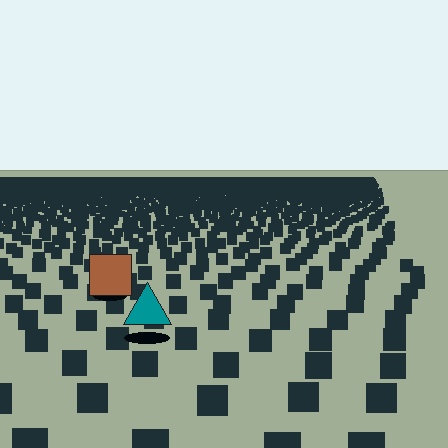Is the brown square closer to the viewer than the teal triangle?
No. The teal triangle is closer — you can tell from the texture gradient: the ground texture is coarser near it.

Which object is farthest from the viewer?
The brown square is farthest from the viewer. It appears smaller and the ground texture around it is denser.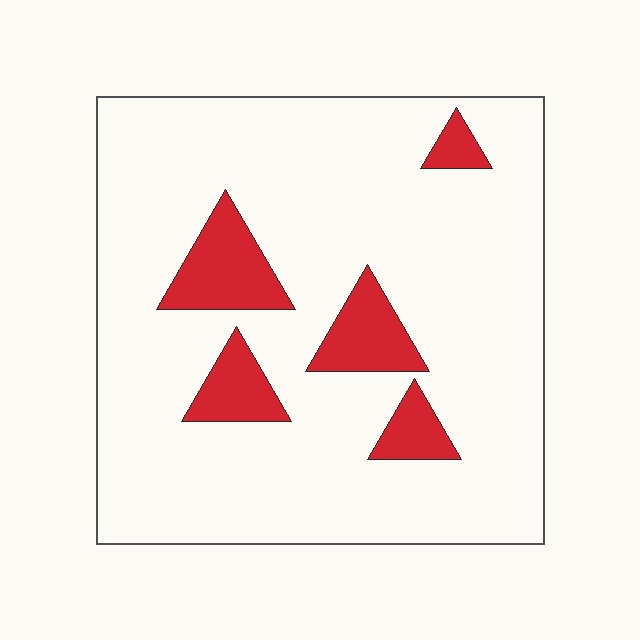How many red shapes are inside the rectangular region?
5.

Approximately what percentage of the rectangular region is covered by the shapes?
Approximately 15%.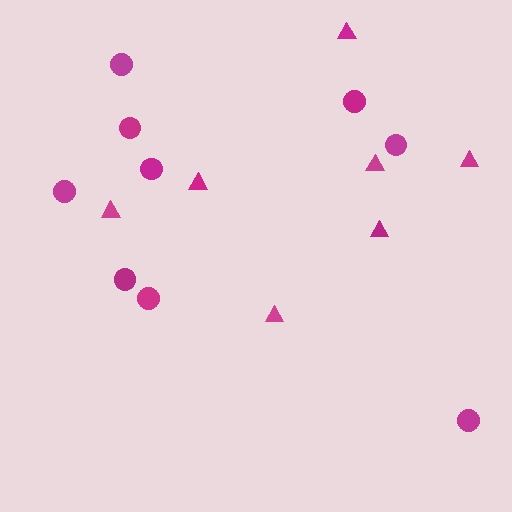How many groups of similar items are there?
There are 2 groups: one group of triangles (7) and one group of circles (9).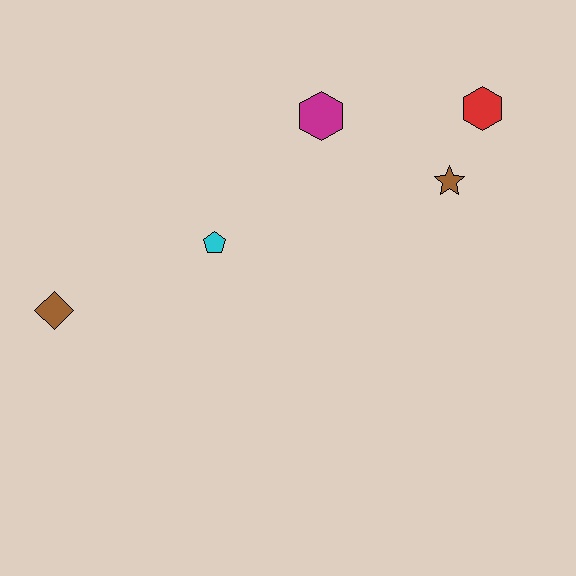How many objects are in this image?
There are 5 objects.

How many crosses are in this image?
There are no crosses.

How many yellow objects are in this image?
There are no yellow objects.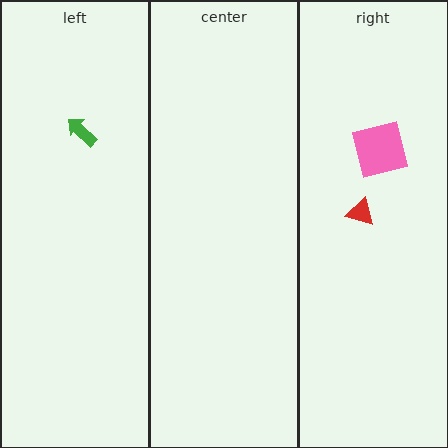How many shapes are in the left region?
1.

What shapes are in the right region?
The pink square, the red triangle.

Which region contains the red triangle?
The right region.